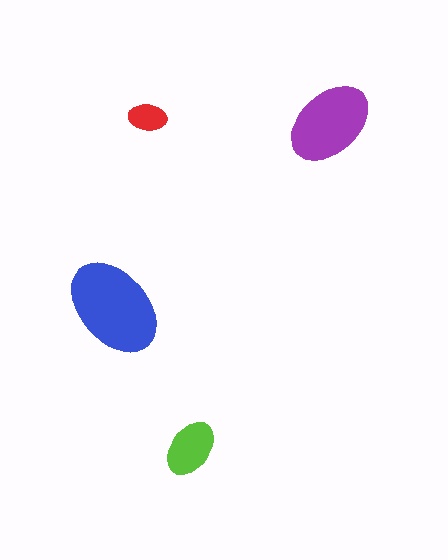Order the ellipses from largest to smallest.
the blue one, the purple one, the lime one, the red one.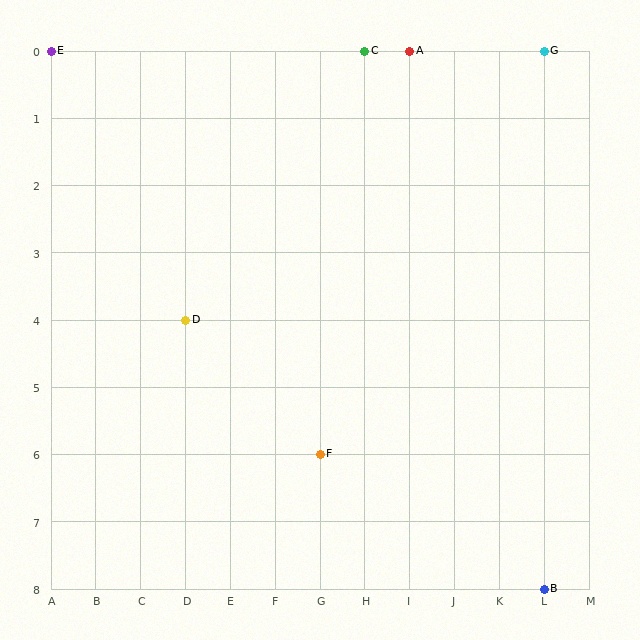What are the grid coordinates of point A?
Point A is at grid coordinates (I, 0).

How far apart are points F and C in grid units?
Points F and C are 1 column and 6 rows apart (about 6.1 grid units diagonally).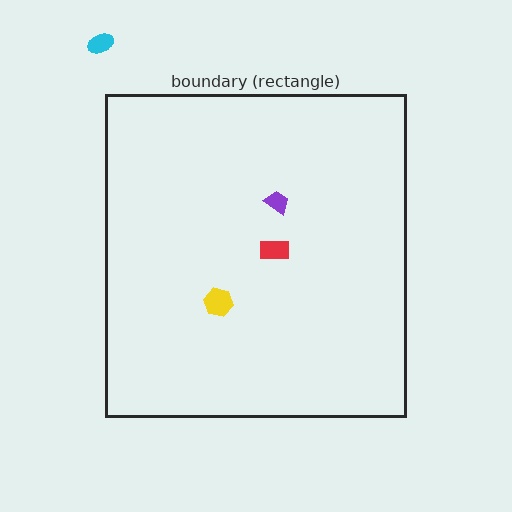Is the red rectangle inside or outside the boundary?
Inside.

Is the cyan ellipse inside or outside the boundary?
Outside.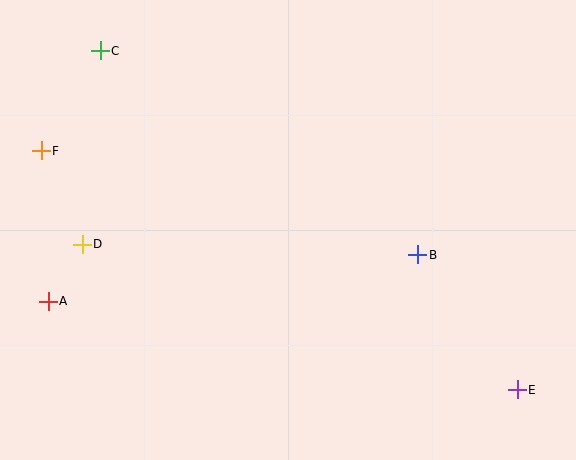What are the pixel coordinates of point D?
Point D is at (82, 244).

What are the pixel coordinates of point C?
Point C is at (100, 51).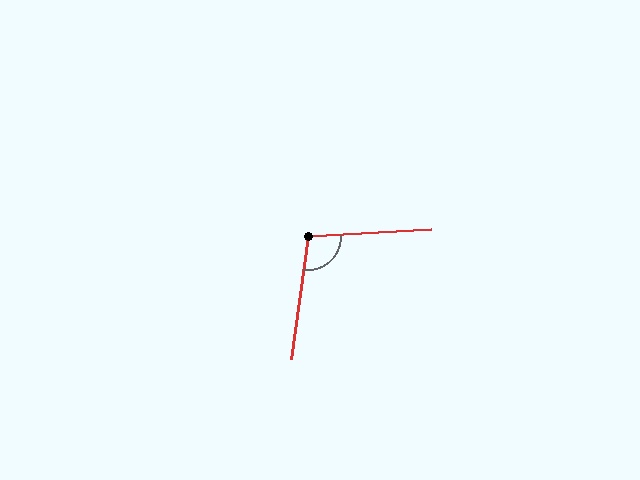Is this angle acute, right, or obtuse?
It is obtuse.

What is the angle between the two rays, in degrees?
Approximately 101 degrees.